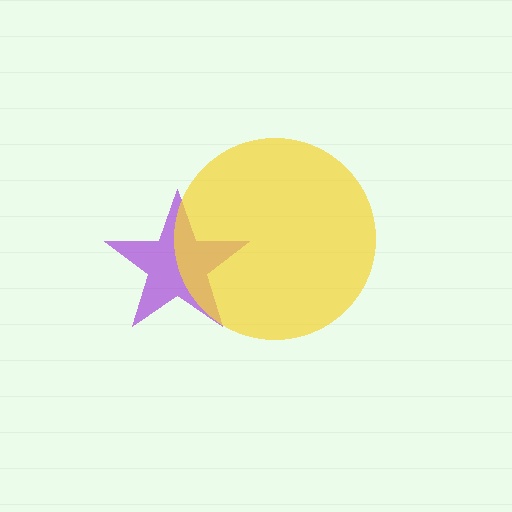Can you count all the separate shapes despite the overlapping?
Yes, there are 2 separate shapes.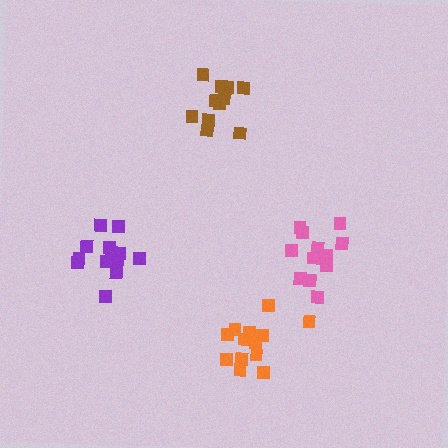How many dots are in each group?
Group 1: 12 dots, Group 2: 13 dots, Group 3: 12 dots, Group 4: 13 dots (50 total).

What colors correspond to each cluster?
The clusters are colored: brown, purple, pink, orange.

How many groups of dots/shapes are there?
There are 4 groups.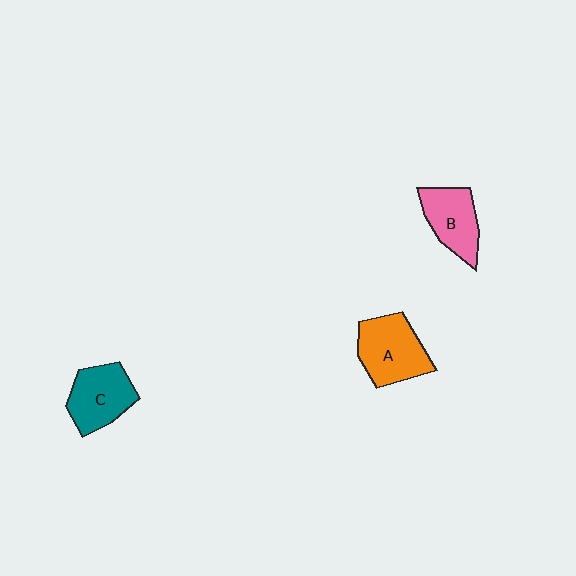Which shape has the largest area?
Shape A (orange).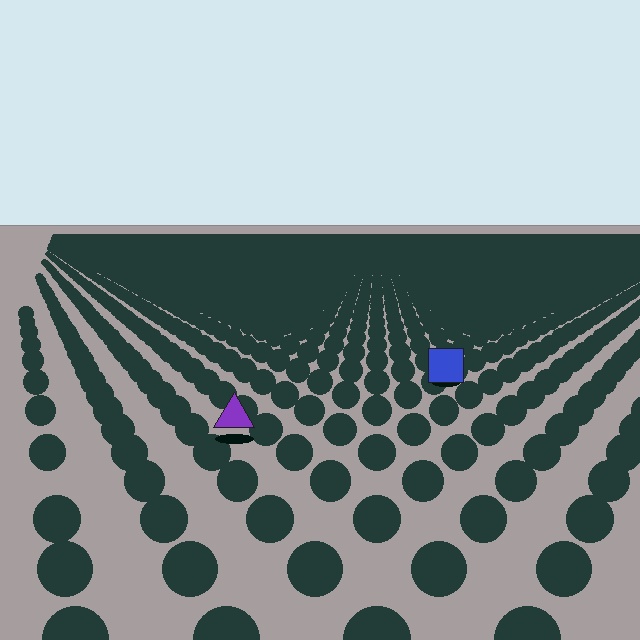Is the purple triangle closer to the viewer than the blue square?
Yes. The purple triangle is closer — you can tell from the texture gradient: the ground texture is coarser near it.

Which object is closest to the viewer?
The purple triangle is closest. The texture marks near it are larger and more spread out.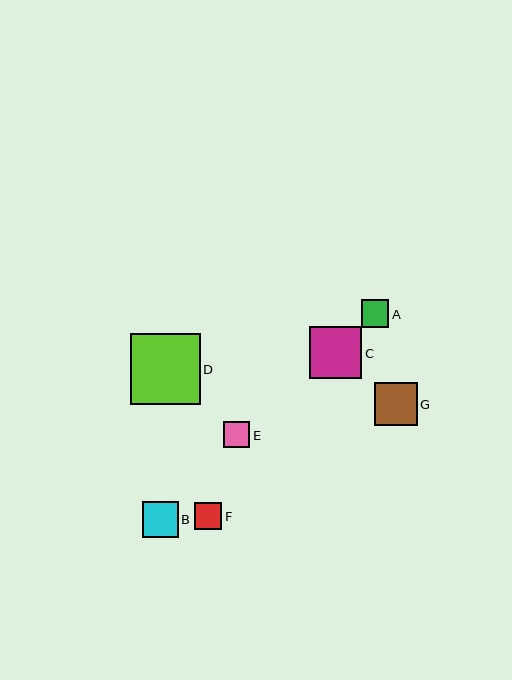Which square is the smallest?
Square E is the smallest with a size of approximately 27 pixels.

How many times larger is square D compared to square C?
Square D is approximately 1.4 times the size of square C.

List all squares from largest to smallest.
From largest to smallest: D, C, G, B, A, F, E.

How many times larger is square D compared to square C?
Square D is approximately 1.4 times the size of square C.